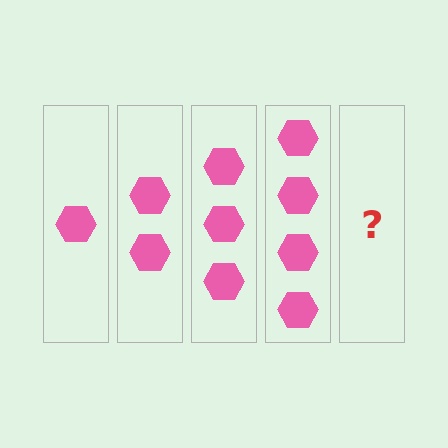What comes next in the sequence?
The next element should be 5 hexagons.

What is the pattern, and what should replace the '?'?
The pattern is that each step adds one more hexagon. The '?' should be 5 hexagons.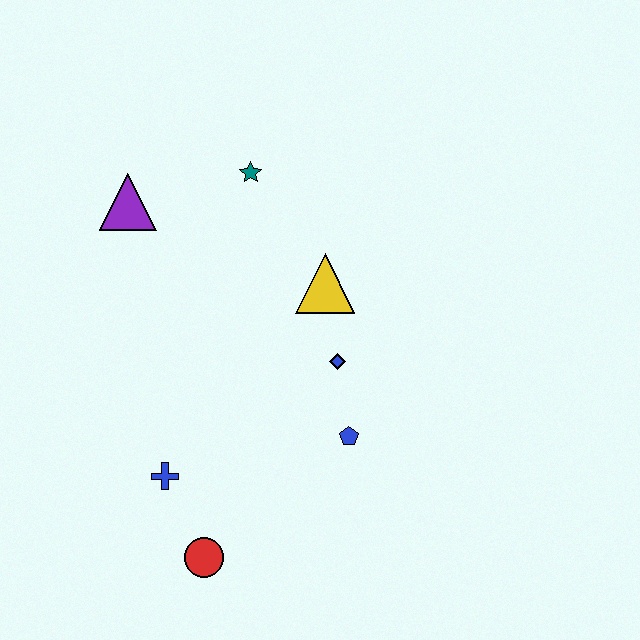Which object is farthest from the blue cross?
The teal star is farthest from the blue cross.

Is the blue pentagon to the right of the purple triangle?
Yes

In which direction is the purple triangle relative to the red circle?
The purple triangle is above the red circle.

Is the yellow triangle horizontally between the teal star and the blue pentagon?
Yes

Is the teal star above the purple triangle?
Yes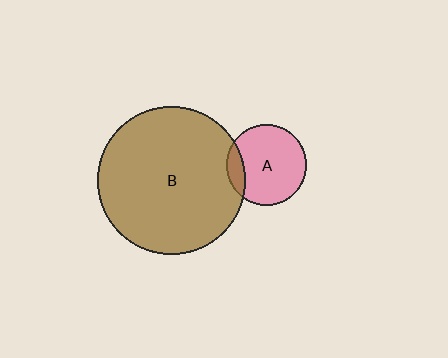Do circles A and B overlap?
Yes.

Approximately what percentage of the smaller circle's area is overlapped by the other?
Approximately 15%.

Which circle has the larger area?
Circle B (brown).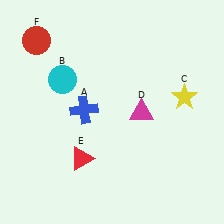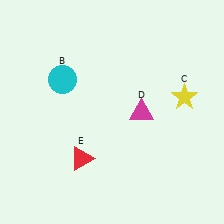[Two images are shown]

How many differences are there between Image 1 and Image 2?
There are 2 differences between the two images.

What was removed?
The red circle (F), the blue cross (A) were removed in Image 2.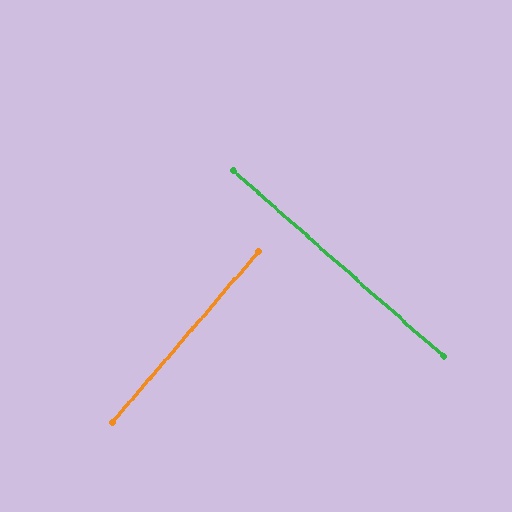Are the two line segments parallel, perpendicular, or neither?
Perpendicular — they meet at approximately 89°.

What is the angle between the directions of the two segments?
Approximately 89 degrees.